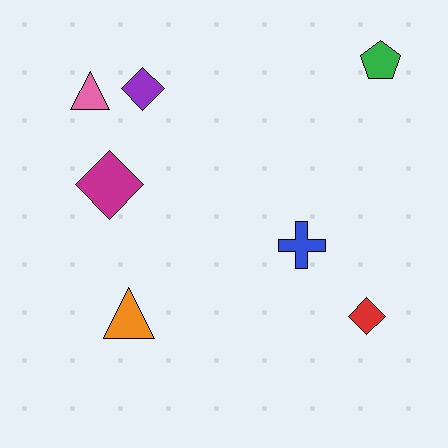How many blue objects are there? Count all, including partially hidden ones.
There is 1 blue object.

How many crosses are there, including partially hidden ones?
There is 1 cross.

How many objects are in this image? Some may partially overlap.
There are 7 objects.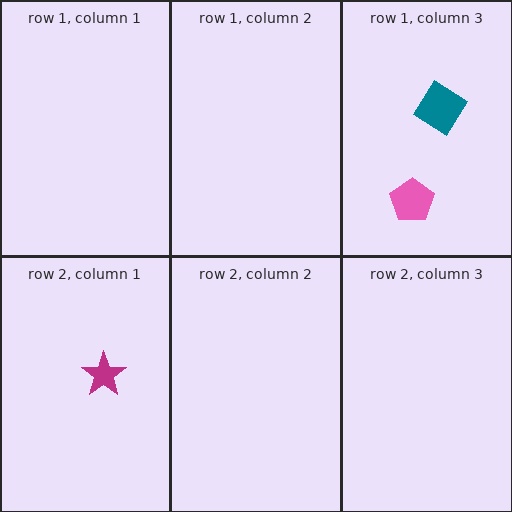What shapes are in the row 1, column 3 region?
The teal diamond, the pink pentagon.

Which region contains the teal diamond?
The row 1, column 3 region.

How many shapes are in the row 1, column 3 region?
2.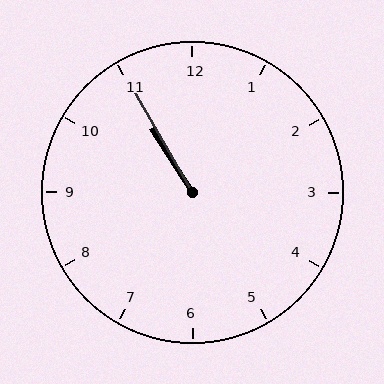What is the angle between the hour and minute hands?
Approximately 2 degrees.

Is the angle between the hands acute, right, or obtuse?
It is acute.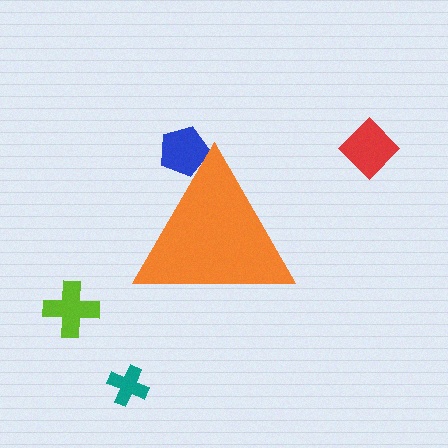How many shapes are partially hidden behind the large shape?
1 shape is partially hidden.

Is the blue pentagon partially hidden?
Yes, the blue pentagon is partially hidden behind the orange triangle.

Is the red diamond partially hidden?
No, the red diamond is fully visible.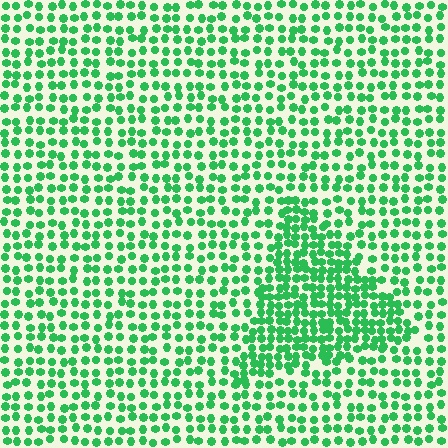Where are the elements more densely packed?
The elements are more densely packed inside the triangle boundary.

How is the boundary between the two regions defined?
The boundary is defined by a change in element density (approximately 1.8x ratio). All elements are the same color, size, and shape.